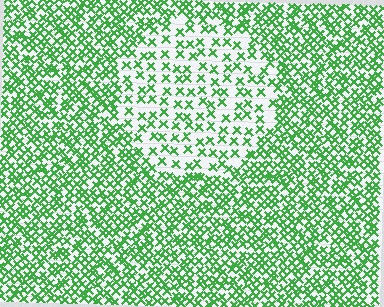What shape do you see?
I see a circle.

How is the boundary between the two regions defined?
The boundary is defined by a change in element density (approximately 2.1x ratio). All elements are the same color, size, and shape.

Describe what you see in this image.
The image contains small green elements arranged at two different densities. A circle-shaped region is visible where the elements are less densely packed than the surrounding area.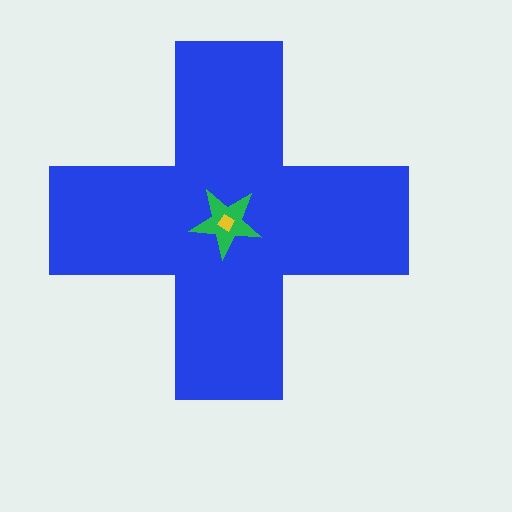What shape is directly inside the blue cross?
The green star.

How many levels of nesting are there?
3.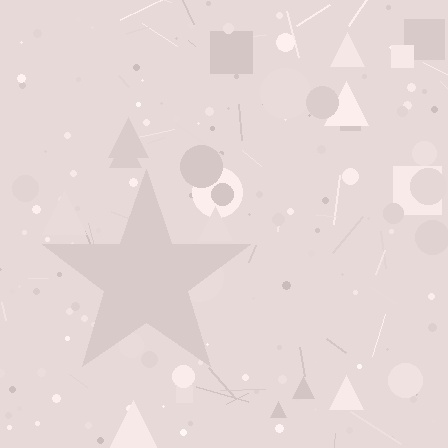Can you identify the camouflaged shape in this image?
The camouflaged shape is a star.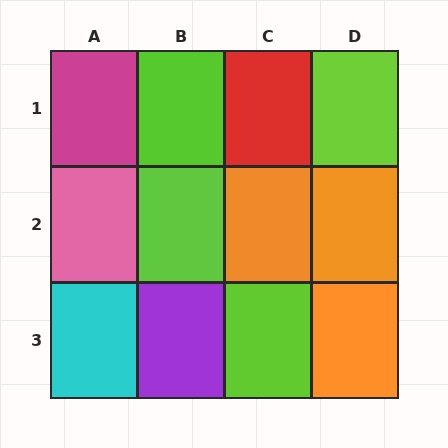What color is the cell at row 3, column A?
Cyan.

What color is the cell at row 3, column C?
Lime.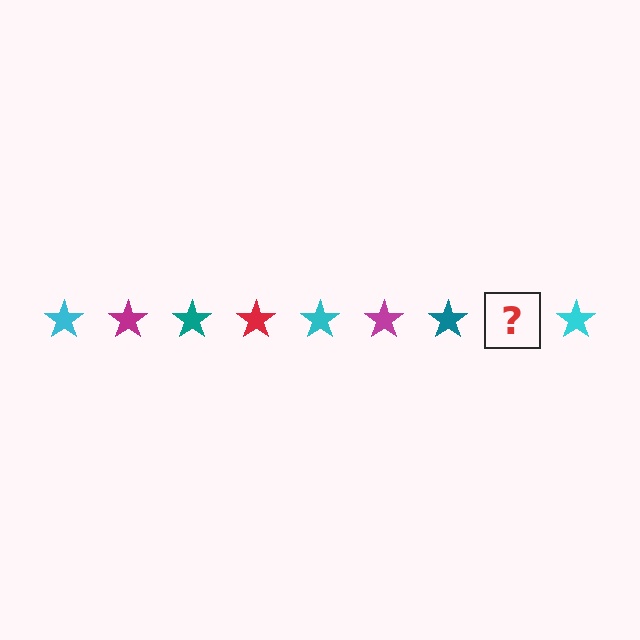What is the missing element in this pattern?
The missing element is a red star.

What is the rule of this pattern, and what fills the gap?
The rule is that the pattern cycles through cyan, magenta, teal, red stars. The gap should be filled with a red star.